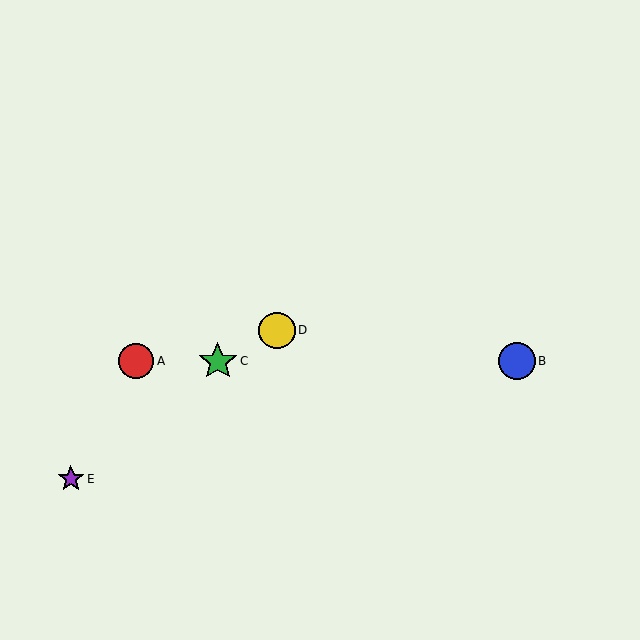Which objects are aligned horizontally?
Objects A, B, C are aligned horizontally.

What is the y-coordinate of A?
Object A is at y≈361.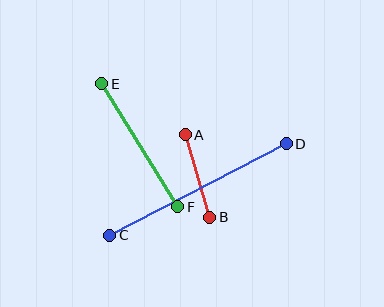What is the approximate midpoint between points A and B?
The midpoint is at approximately (197, 176) pixels.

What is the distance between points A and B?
The distance is approximately 86 pixels.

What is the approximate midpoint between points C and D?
The midpoint is at approximately (198, 190) pixels.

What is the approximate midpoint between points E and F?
The midpoint is at approximately (140, 145) pixels.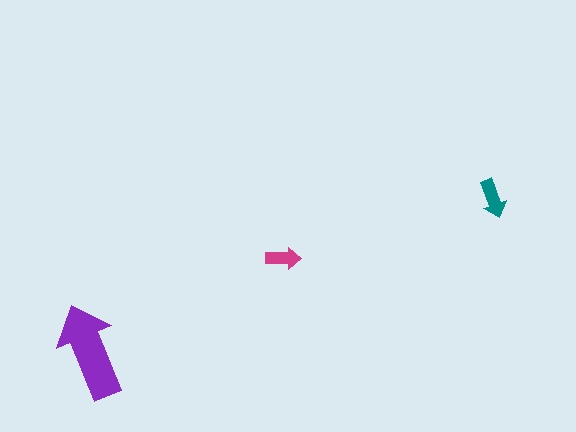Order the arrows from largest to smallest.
the purple one, the teal one, the magenta one.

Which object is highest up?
The teal arrow is topmost.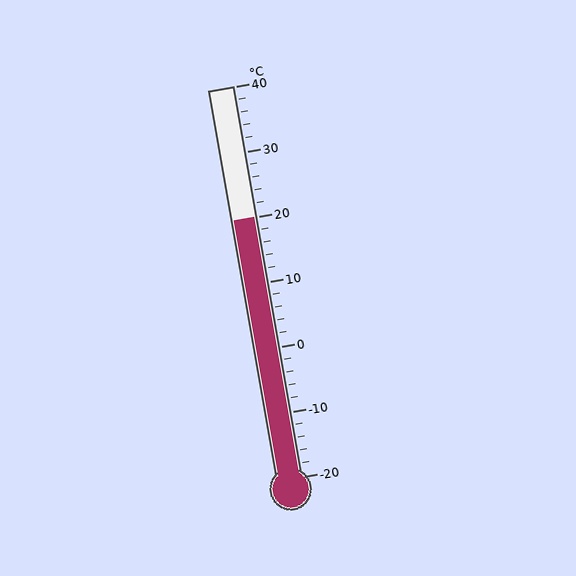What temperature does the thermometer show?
The thermometer shows approximately 20°C.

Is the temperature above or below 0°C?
The temperature is above 0°C.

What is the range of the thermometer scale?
The thermometer scale ranges from -20°C to 40°C.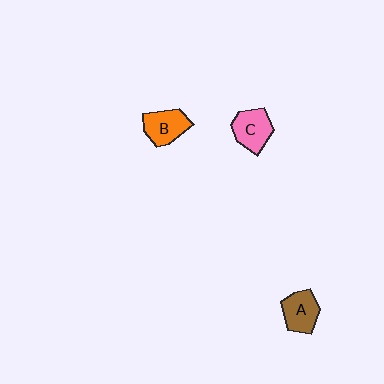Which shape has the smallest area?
Shape A (brown).